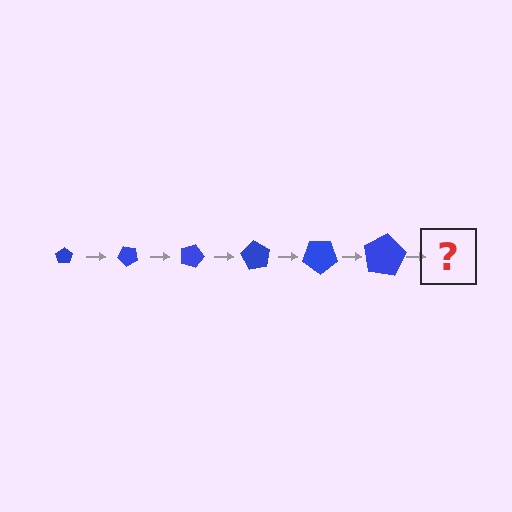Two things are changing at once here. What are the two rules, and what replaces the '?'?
The two rules are that the pentagon grows larger each step and it rotates 45 degrees each step. The '?' should be a pentagon, larger than the previous one and rotated 270 degrees from the start.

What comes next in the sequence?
The next element should be a pentagon, larger than the previous one and rotated 270 degrees from the start.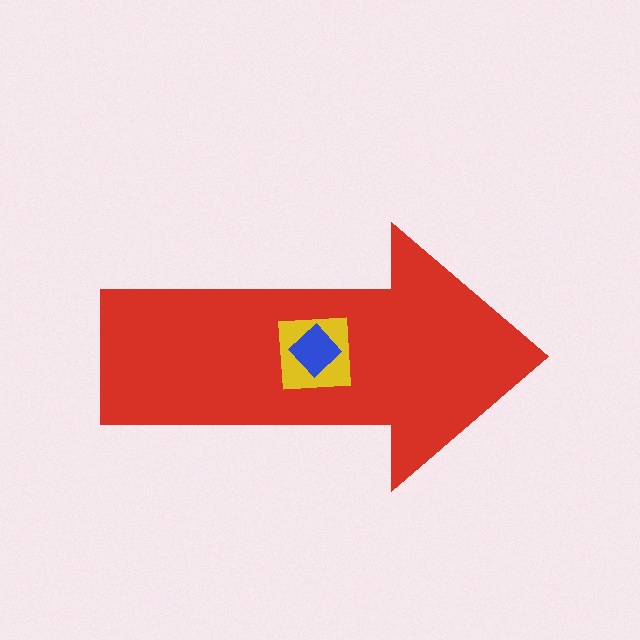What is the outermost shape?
The red arrow.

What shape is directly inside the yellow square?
The blue diamond.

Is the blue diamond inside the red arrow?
Yes.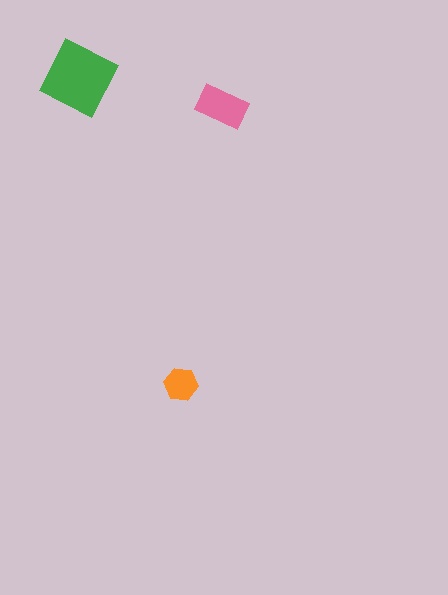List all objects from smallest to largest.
The orange hexagon, the pink rectangle, the green square.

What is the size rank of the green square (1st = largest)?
1st.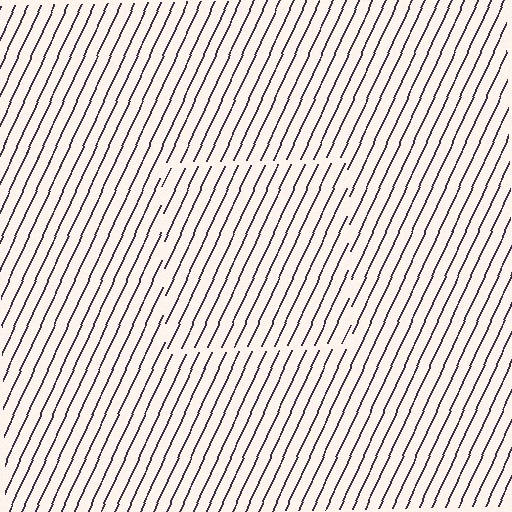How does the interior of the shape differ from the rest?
The interior of the shape contains the same grating, shifted by half a period — the contour is defined by the phase discontinuity where line-ends from the inner and outer gratings abut.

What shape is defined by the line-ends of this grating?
An illusory square. The interior of the shape contains the same grating, shifted by half a period — the contour is defined by the phase discontinuity where line-ends from the inner and outer gratings abut.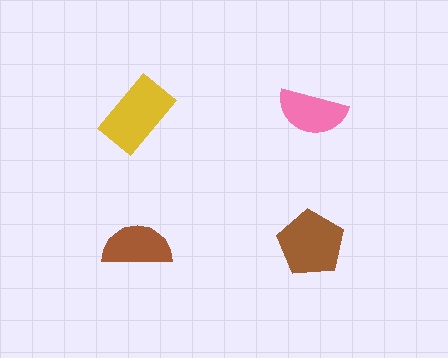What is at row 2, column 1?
A brown semicircle.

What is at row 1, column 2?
A pink semicircle.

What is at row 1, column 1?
A yellow rectangle.